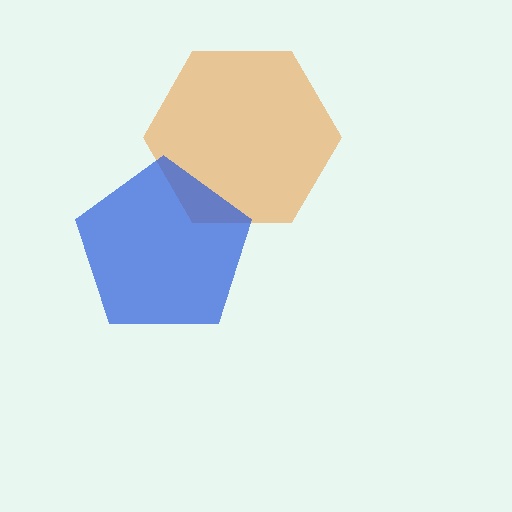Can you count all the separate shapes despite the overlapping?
Yes, there are 2 separate shapes.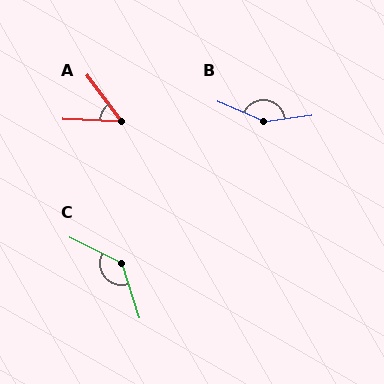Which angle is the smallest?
A, at approximately 51 degrees.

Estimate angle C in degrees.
Approximately 134 degrees.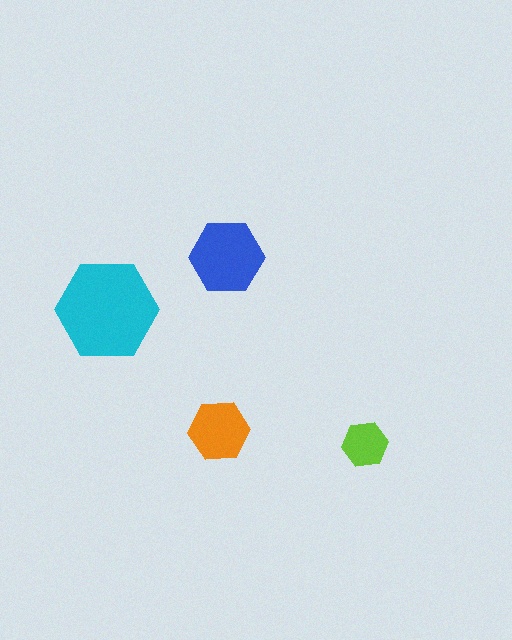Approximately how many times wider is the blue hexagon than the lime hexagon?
About 1.5 times wider.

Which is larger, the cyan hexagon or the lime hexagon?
The cyan one.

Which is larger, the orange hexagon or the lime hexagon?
The orange one.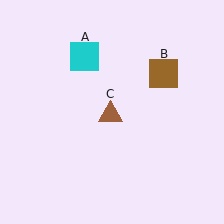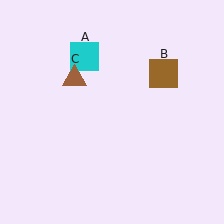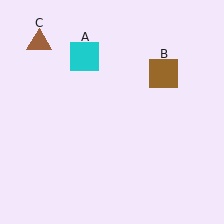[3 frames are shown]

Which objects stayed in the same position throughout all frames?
Cyan square (object A) and brown square (object B) remained stationary.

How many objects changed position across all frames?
1 object changed position: brown triangle (object C).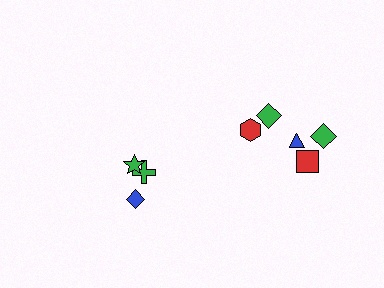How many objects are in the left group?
There are 3 objects.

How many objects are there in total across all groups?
There are 8 objects.